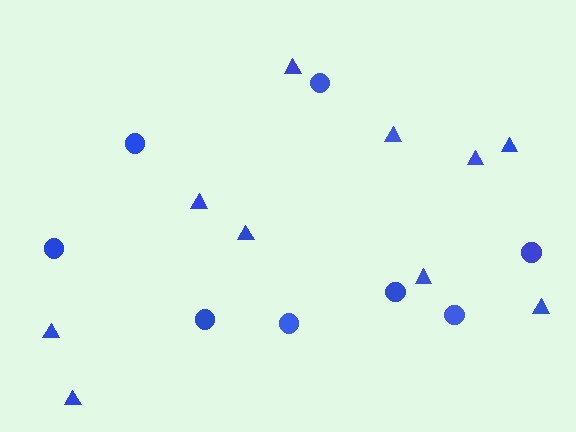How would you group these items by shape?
There are 2 groups: one group of circles (8) and one group of triangles (10).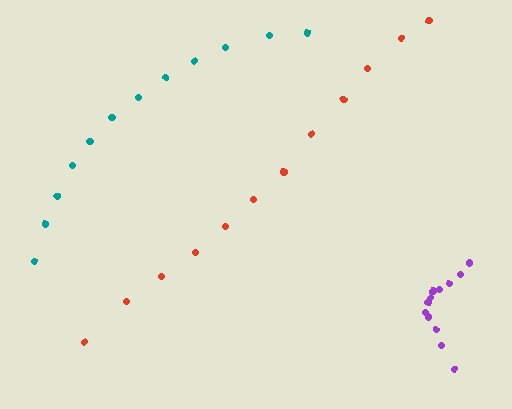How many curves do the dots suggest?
There are 3 distinct paths.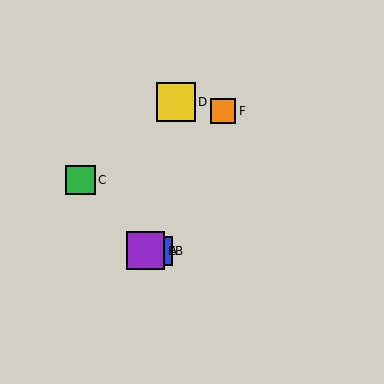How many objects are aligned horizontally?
3 objects (A, B, E) are aligned horizontally.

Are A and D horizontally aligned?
No, A is at y≈251 and D is at y≈102.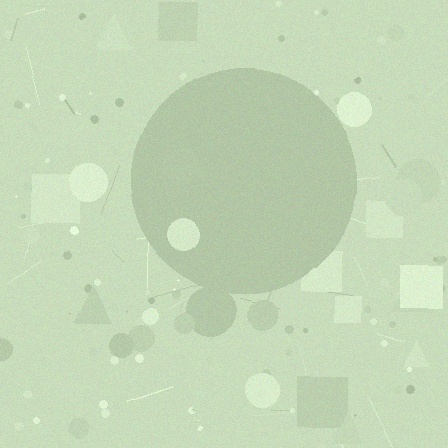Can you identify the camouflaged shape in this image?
The camouflaged shape is a circle.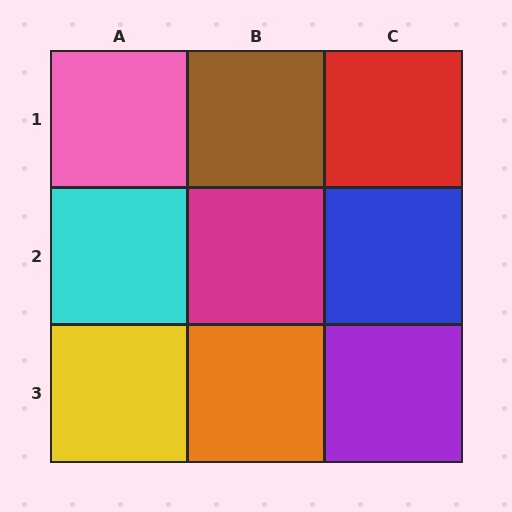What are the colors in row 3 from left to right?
Yellow, orange, purple.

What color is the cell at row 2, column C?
Blue.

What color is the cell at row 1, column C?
Red.